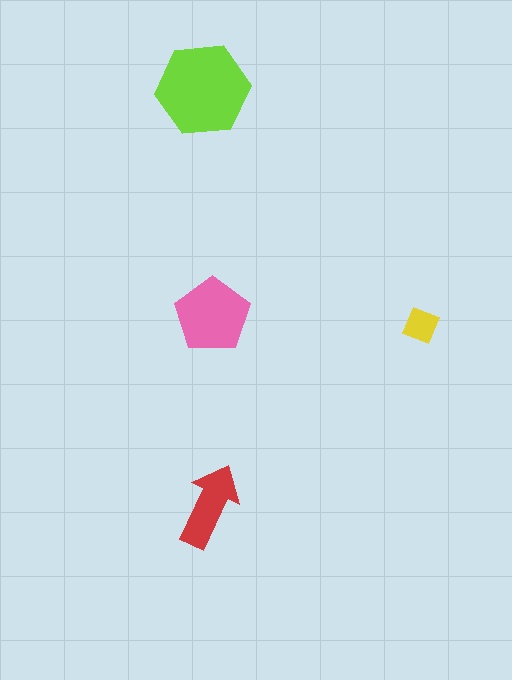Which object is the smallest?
The yellow diamond.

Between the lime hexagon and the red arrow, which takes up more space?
The lime hexagon.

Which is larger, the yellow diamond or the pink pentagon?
The pink pentagon.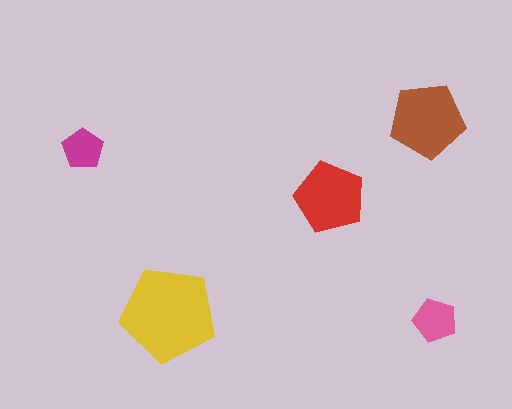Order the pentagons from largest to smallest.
the yellow one, the brown one, the red one, the pink one, the magenta one.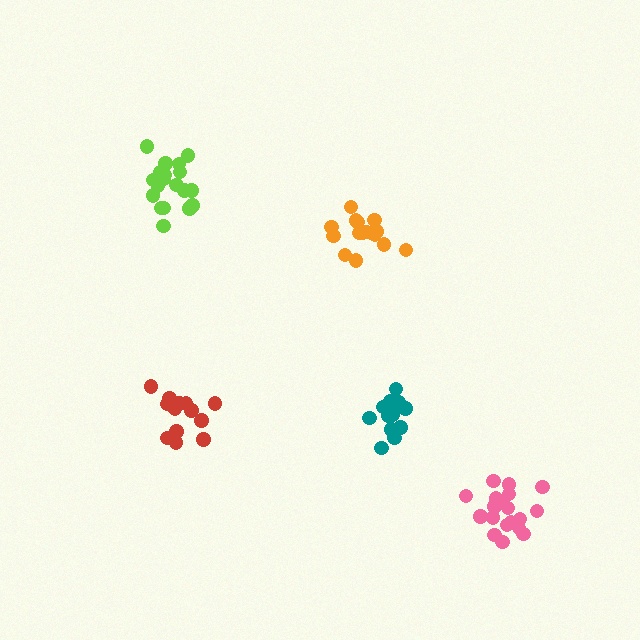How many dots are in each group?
Group 1: 19 dots, Group 2: 14 dots, Group 3: 16 dots, Group 4: 14 dots, Group 5: 19 dots (82 total).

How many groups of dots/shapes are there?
There are 5 groups.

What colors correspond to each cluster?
The clusters are colored: lime, red, orange, teal, pink.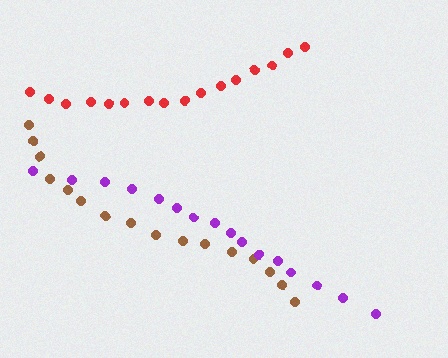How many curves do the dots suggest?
There are 3 distinct paths.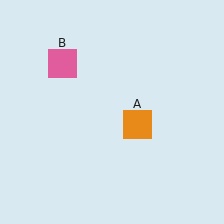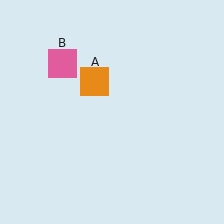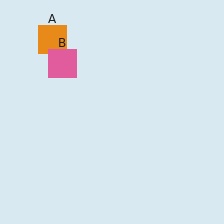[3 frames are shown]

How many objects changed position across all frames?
1 object changed position: orange square (object A).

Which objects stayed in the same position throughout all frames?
Pink square (object B) remained stationary.